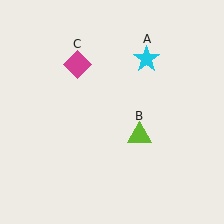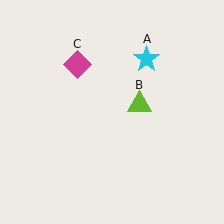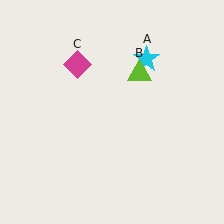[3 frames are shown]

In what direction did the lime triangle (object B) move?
The lime triangle (object B) moved up.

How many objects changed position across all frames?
1 object changed position: lime triangle (object B).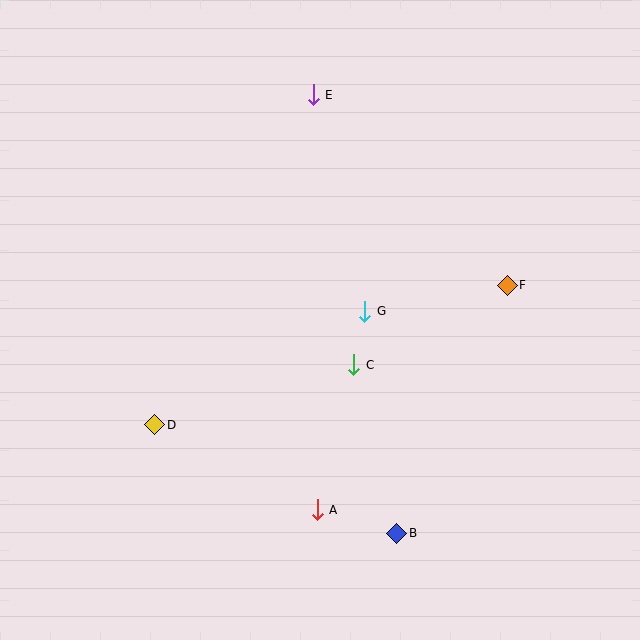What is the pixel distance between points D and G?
The distance between D and G is 238 pixels.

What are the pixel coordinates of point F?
Point F is at (507, 285).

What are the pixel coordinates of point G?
Point G is at (365, 311).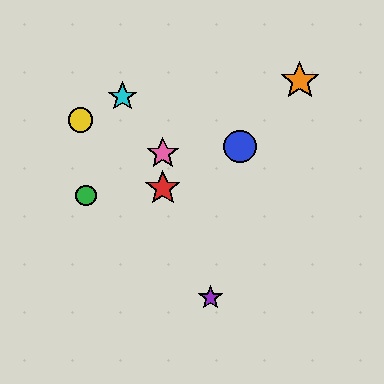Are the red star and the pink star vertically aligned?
Yes, both are at x≈163.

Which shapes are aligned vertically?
The red star, the pink star are aligned vertically.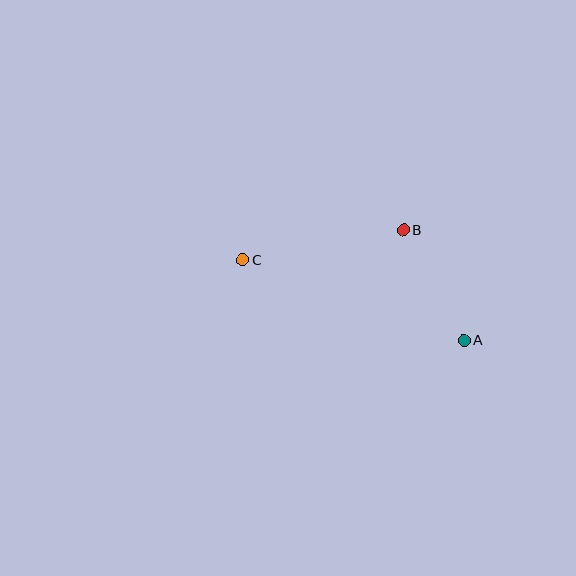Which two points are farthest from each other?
Points A and C are farthest from each other.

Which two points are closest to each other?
Points A and B are closest to each other.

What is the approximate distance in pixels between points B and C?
The distance between B and C is approximately 163 pixels.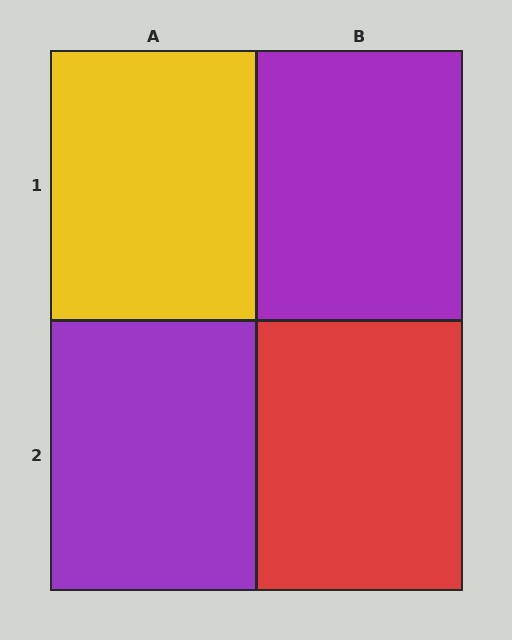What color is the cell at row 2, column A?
Purple.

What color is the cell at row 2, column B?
Red.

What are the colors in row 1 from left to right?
Yellow, purple.